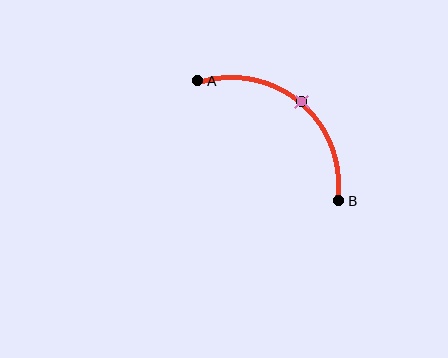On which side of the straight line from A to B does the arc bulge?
The arc bulges above and to the right of the straight line connecting A and B.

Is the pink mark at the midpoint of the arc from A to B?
Yes. The pink mark lies on the arc at equal arc-length from both A and B — it is the arc midpoint.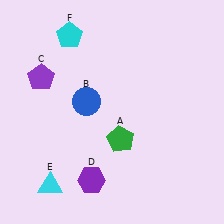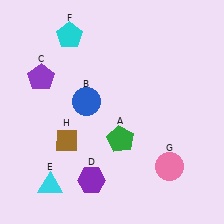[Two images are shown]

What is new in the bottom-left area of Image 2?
A brown diamond (H) was added in the bottom-left area of Image 2.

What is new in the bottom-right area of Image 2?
A pink circle (G) was added in the bottom-right area of Image 2.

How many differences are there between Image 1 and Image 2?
There are 2 differences between the two images.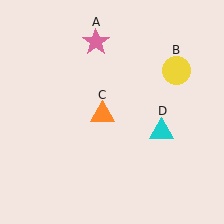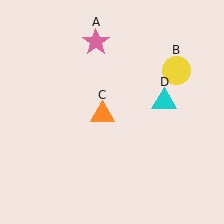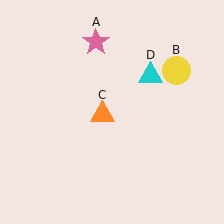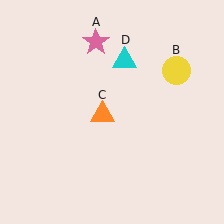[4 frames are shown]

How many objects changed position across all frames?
1 object changed position: cyan triangle (object D).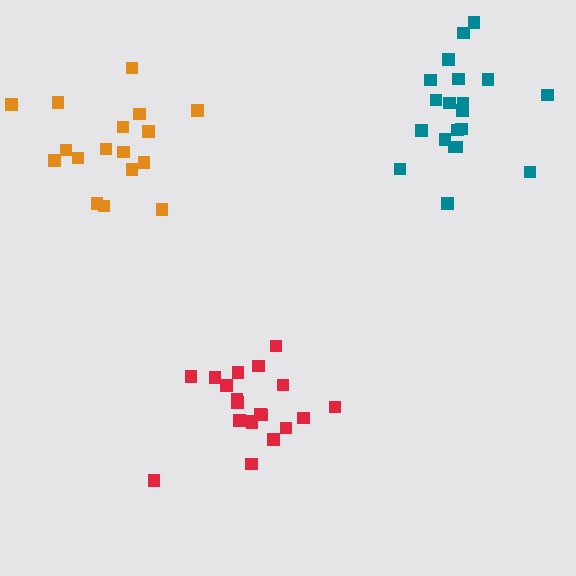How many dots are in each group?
Group 1: 20 dots, Group 2: 20 dots, Group 3: 17 dots (57 total).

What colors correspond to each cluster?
The clusters are colored: red, teal, orange.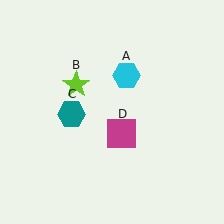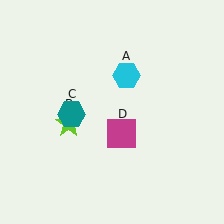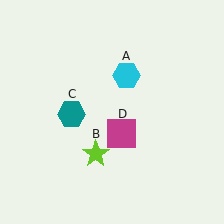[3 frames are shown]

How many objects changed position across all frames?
1 object changed position: lime star (object B).